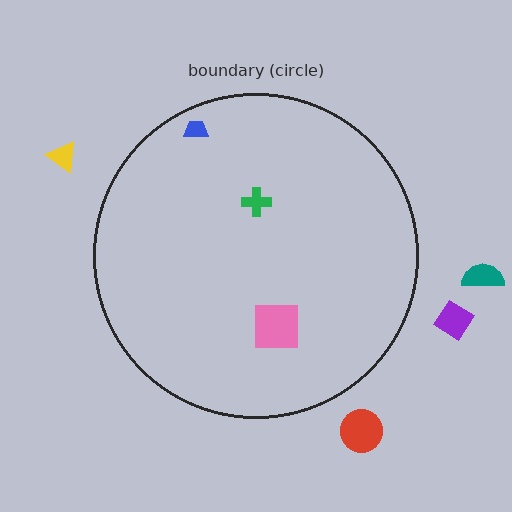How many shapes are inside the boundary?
3 inside, 4 outside.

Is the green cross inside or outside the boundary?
Inside.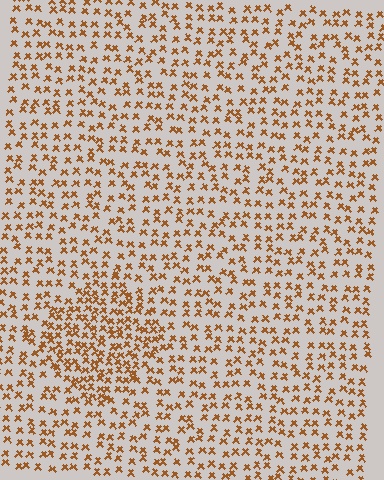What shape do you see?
I see a diamond.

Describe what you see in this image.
The image contains small brown elements arranged at two different densities. A diamond-shaped region is visible where the elements are more densely packed than the surrounding area.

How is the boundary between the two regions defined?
The boundary is defined by a change in element density (approximately 1.8x ratio). All elements are the same color, size, and shape.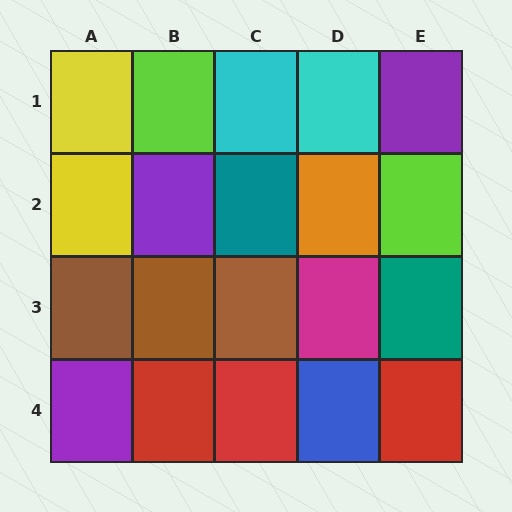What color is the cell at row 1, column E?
Purple.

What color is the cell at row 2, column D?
Orange.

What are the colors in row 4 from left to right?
Purple, red, red, blue, red.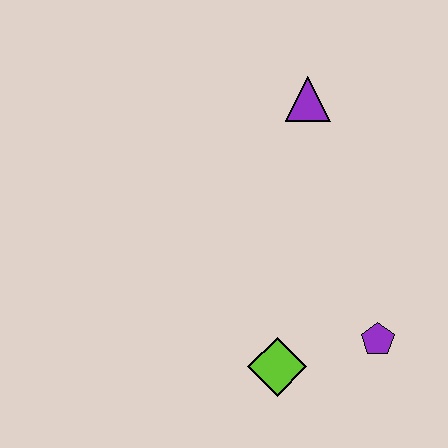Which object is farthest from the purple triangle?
The lime diamond is farthest from the purple triangle.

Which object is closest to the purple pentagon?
The lime diamond is closest to the purple pentagon.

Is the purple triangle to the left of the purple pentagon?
Yes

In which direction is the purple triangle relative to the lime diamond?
The purple triangle is above the lime diamond.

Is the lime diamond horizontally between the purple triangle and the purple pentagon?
No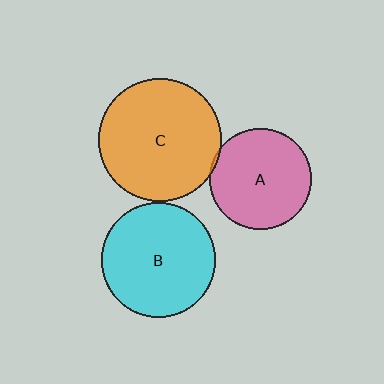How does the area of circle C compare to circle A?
Approximately 1.5 times.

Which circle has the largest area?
Circle C (orange).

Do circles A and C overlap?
Yes.